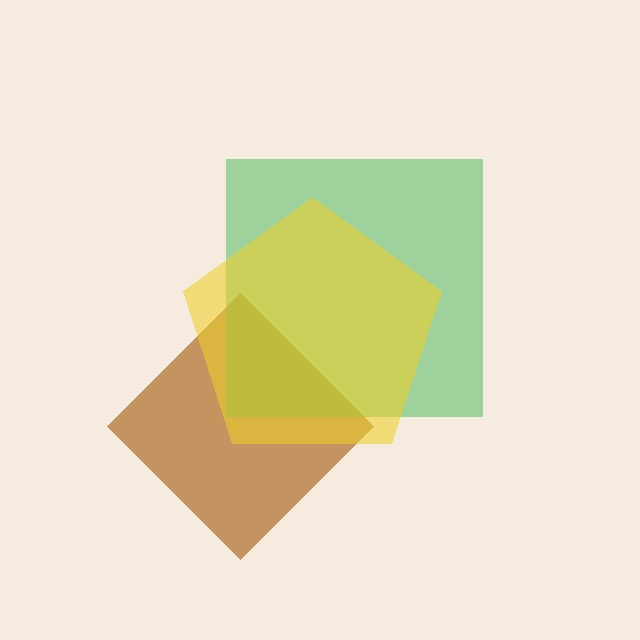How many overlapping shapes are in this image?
There are 3 overlapping shapes in the image.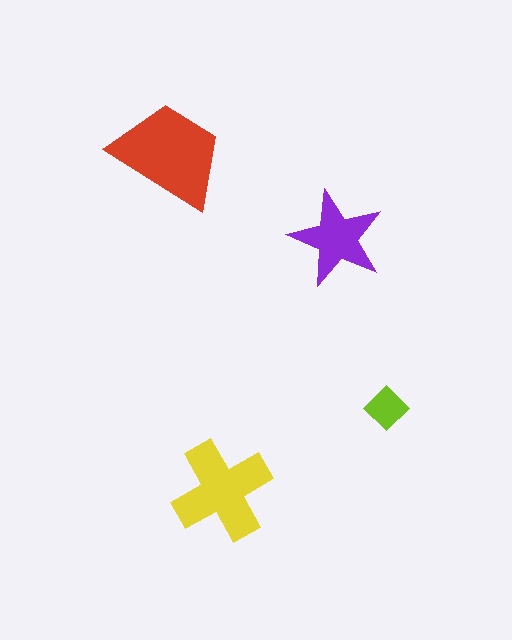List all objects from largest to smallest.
The red trapezoid, the yellow cross, the purple star, the lime diamond.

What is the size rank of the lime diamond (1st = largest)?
4th.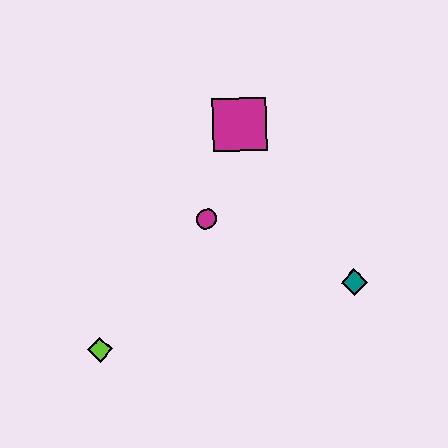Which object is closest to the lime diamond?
The magenta circle is closest to the lime diamond.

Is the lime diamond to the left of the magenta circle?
Yes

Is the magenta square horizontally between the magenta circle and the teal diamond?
Yes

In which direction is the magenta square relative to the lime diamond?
The magenta square is above the lime diamond.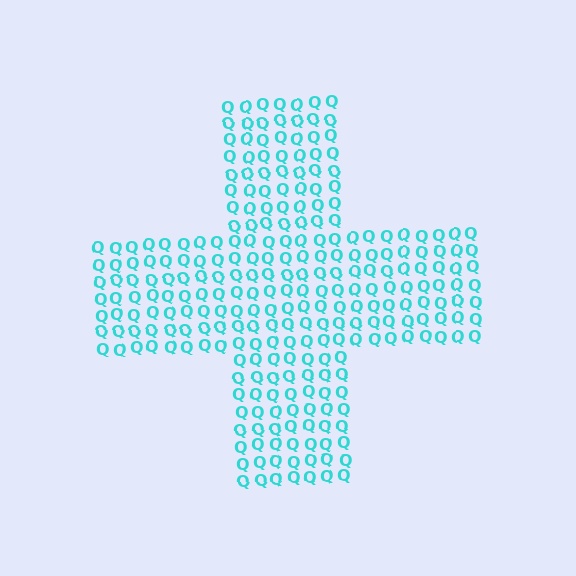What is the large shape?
The large shape is a cross.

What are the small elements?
The small elements are letter Q's.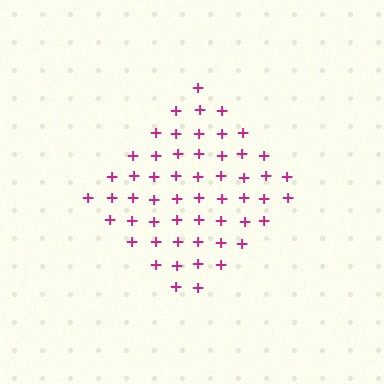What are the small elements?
The small elements are plus signs.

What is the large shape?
The large shape is a diamond.